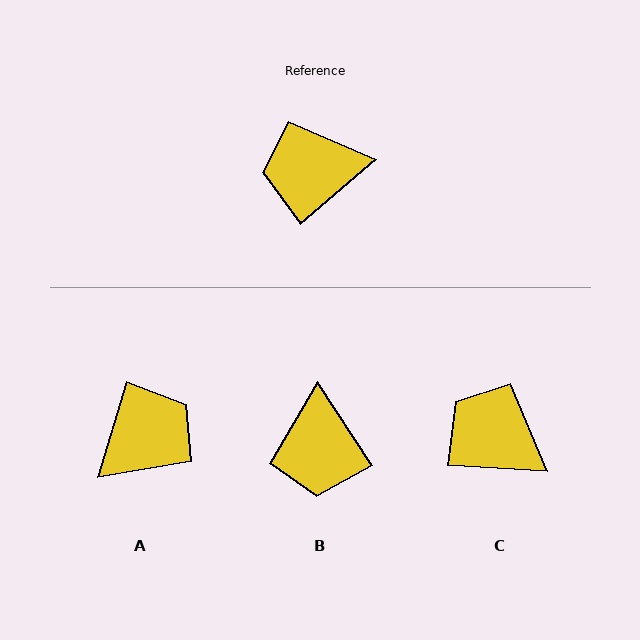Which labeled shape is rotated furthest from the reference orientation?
A, about 147 degrees away.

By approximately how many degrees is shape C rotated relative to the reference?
Approximately 44 degrees clockwise.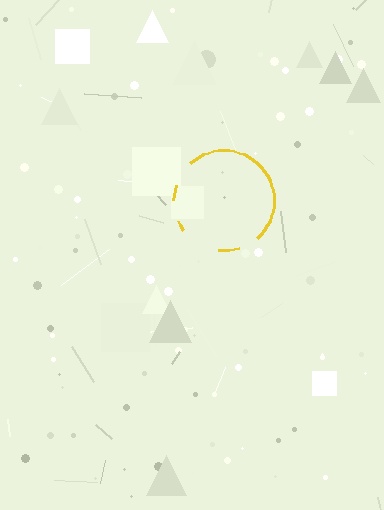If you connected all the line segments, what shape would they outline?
They would outline a circle.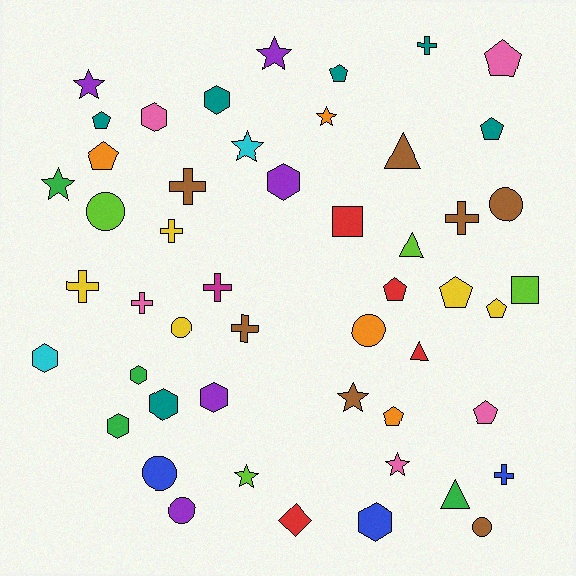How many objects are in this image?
There are 50 objects.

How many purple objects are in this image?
There are 5 purple objects.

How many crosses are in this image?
There are 9 crosses.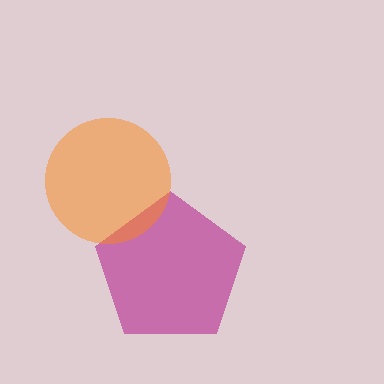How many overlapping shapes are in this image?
There are 2 overlapping shapes in the image.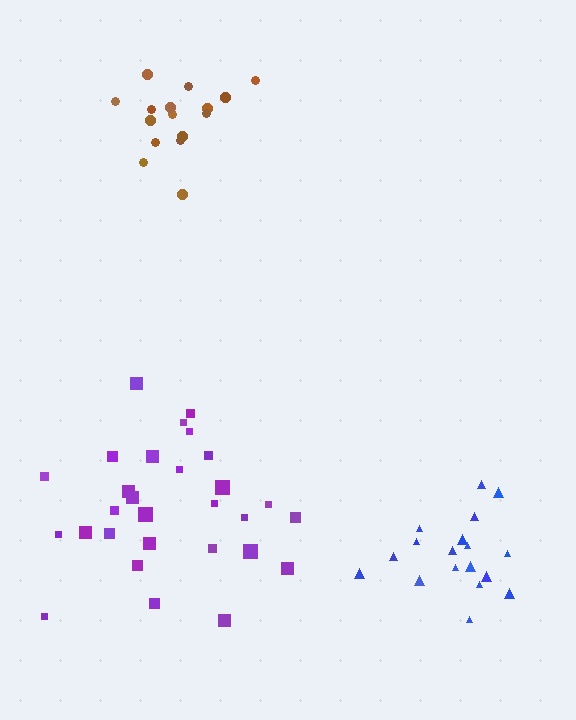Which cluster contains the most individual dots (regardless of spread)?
Purple (29).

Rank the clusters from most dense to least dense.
brown, blue, purple.